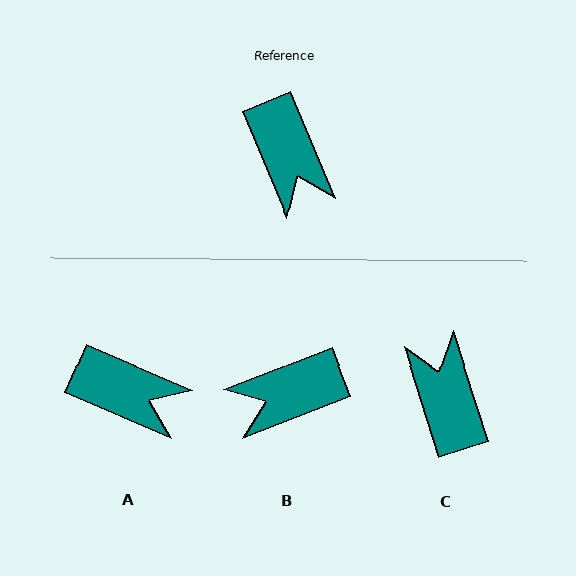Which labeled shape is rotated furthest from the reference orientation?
C, about 175 degrees away.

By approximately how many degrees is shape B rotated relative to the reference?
Approximately 92 degrees clockwise.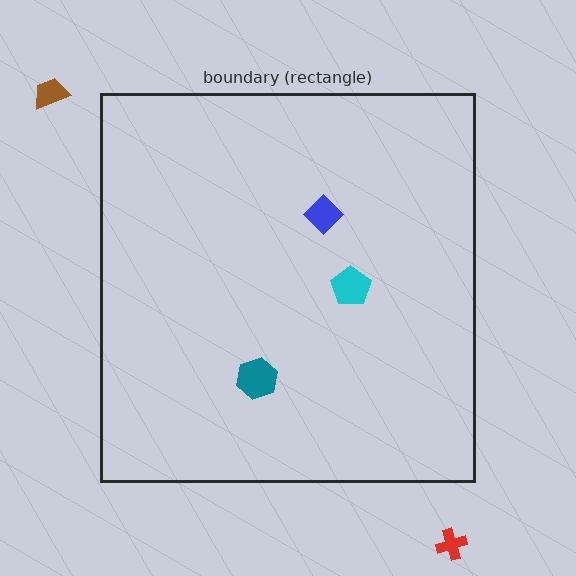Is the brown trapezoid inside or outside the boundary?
Outside.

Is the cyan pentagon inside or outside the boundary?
Inside.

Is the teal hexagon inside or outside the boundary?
Inside.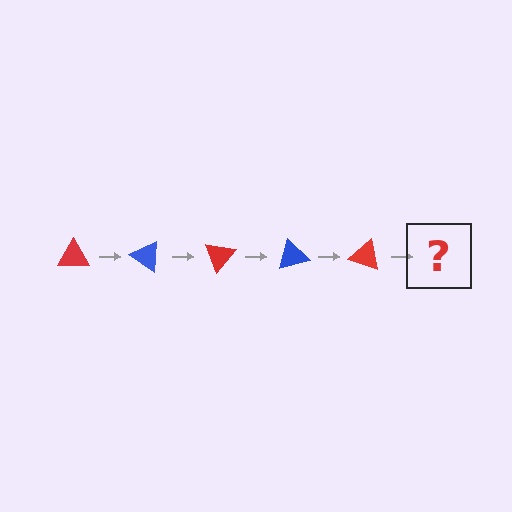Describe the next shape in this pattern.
It should be a blue triangle, rotated 175 degrees from the start.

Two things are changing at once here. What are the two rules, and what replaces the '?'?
The two rules are that it rotates 35 degrees each step and the color cycles through red and blue. The '?' should be a blue triangle, rotated 175 degrees from the start.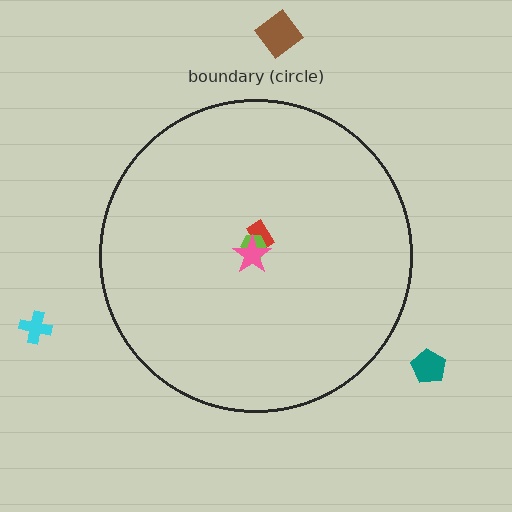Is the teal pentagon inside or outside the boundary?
Outside.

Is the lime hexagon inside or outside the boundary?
Inside.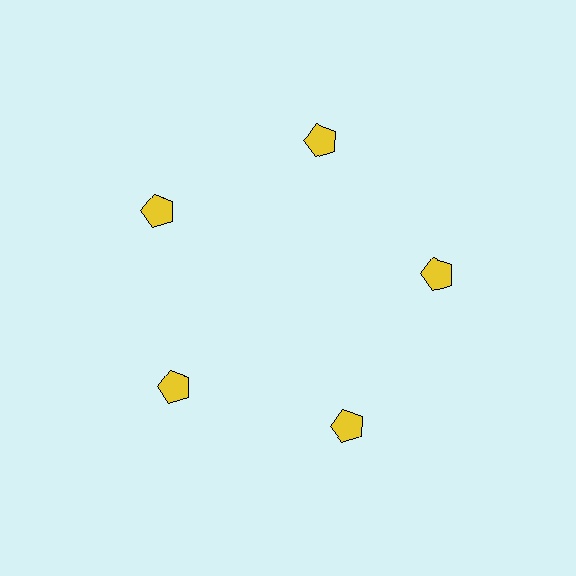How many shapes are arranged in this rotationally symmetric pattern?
There are 5 shapes, arranged in 5 groups of 1.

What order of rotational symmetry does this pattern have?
This pattern has 5-fold rotational symmetry.